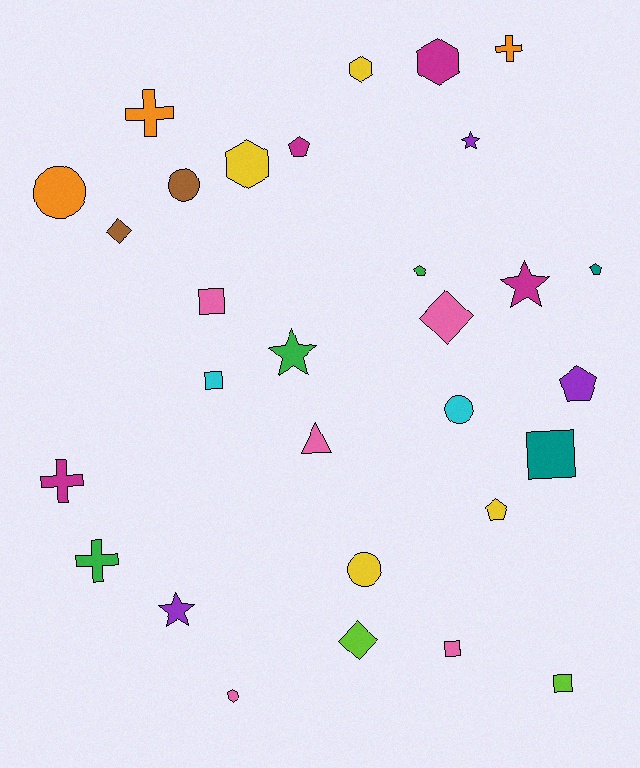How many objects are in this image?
There are 30 objects.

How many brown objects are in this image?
There are 2 brown objects.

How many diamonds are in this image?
There are 3 diamonds.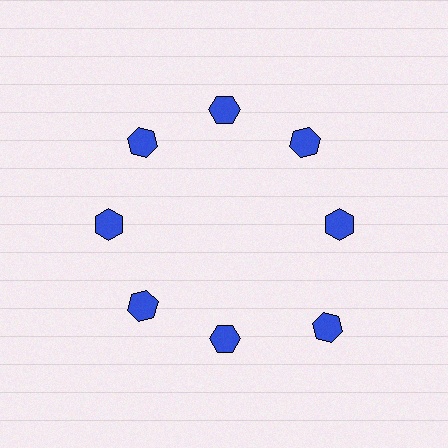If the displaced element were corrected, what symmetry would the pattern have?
It would have 8-fold rotational symmetry — the pattern would map onto itself every 45 degrees.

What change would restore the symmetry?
The symmetry would be restored by moving it inward, back onto the ring so that all 8 hexagons sit at equal angles and equal distance from the center.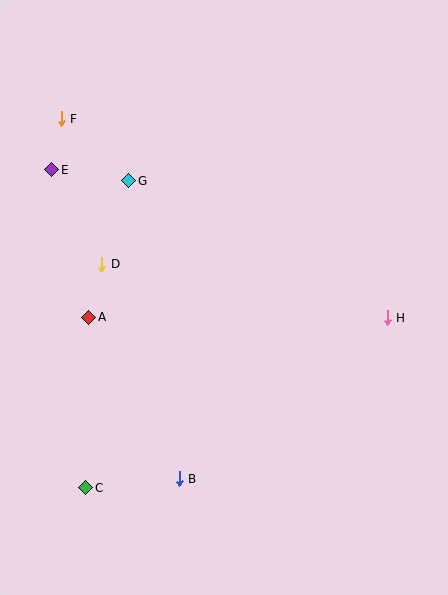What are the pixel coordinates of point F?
Point F is at (61, 119).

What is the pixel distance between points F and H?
The distance between F and H is 382 pixels.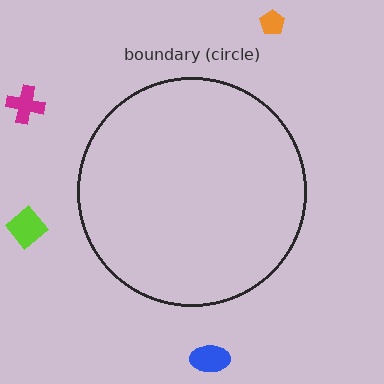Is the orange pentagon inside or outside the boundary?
Outside.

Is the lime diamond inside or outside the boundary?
Outside.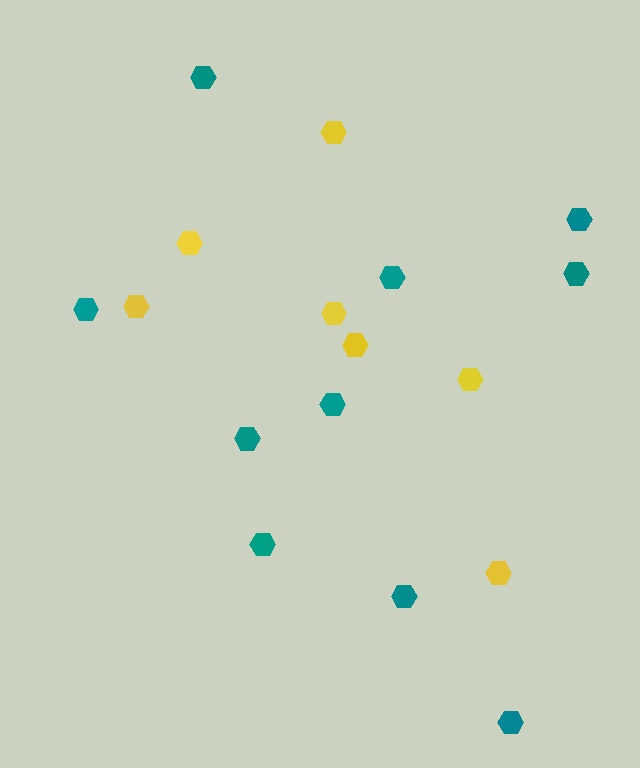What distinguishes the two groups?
There are 2 groups: one group of teal hexagons (10) and one group of yellow hexagons (7).